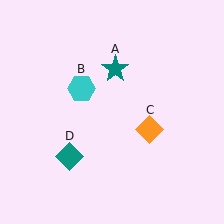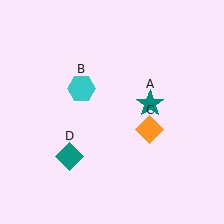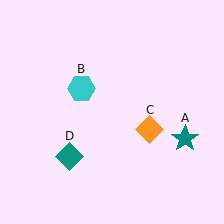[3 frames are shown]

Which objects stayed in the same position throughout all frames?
Cyan hexagon (object B) and orange diamond (object C) and teal diamond (object D) remained stationary.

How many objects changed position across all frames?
1 object changed position: teal star (object A).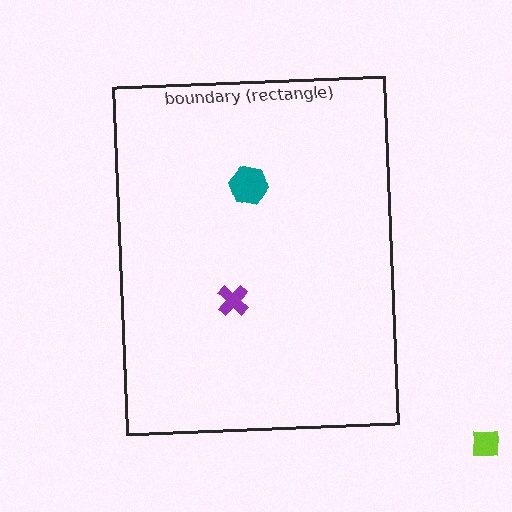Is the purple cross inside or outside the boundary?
Inside.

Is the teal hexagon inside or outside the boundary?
Inside.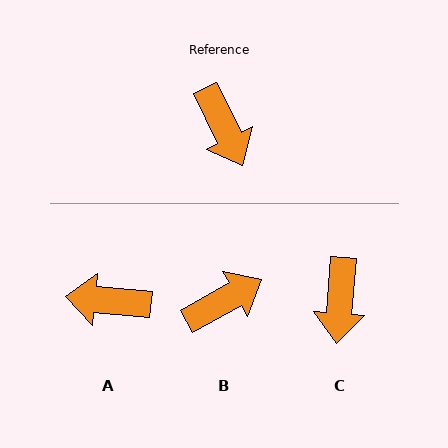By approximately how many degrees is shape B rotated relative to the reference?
Approximately 93 degrees counter-clockwise.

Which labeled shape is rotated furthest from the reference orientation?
A, about 121 degrees away.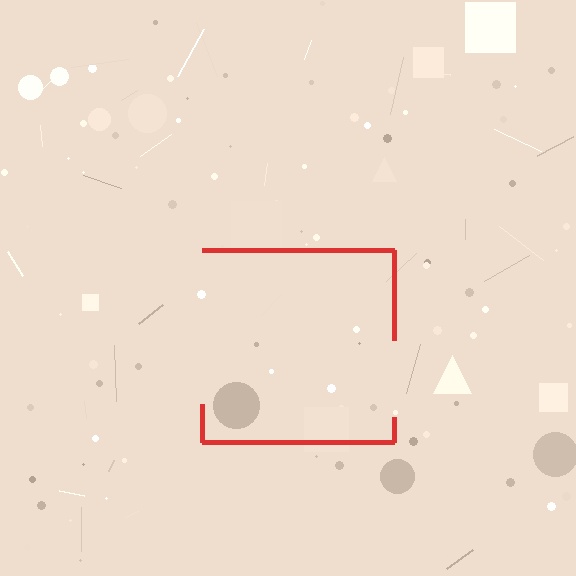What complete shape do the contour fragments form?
The contour fragments form a square.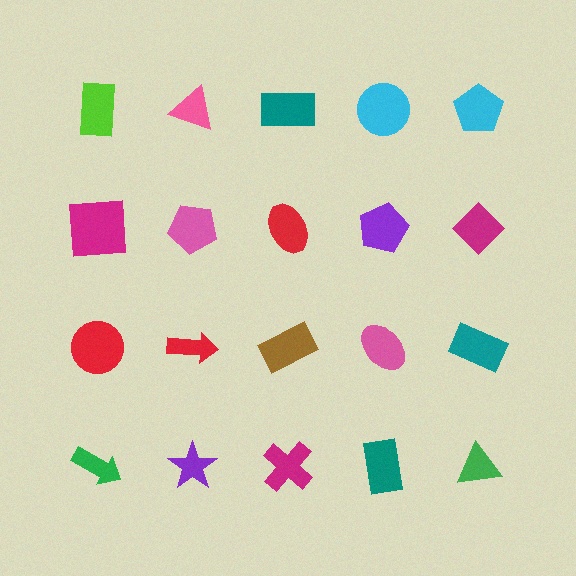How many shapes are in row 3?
5 shapes.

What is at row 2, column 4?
A purple pentagon.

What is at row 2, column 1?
A magenta square.